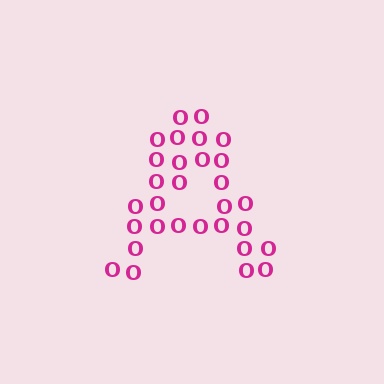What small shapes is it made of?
It is made of small letter O's.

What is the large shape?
The large shape is the letter A.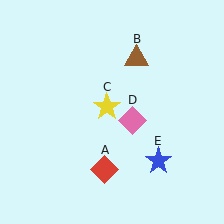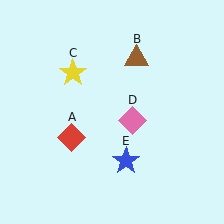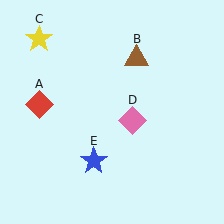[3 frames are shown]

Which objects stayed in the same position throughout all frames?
Brown triangle (object B) and pink diamond (object D) remained stationary.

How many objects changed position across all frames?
3 objects changed position: red diamond (object A), yellow star (object C), blue star (object E).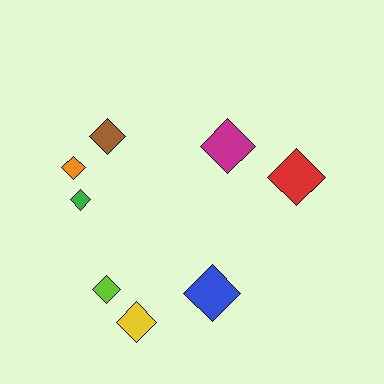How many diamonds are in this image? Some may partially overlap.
There are 8 diamonds.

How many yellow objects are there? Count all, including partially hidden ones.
There is 1 yellow object.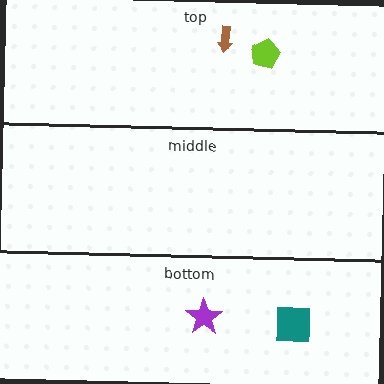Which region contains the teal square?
The bottom region.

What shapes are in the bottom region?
The teal square, the purple star.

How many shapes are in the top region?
2.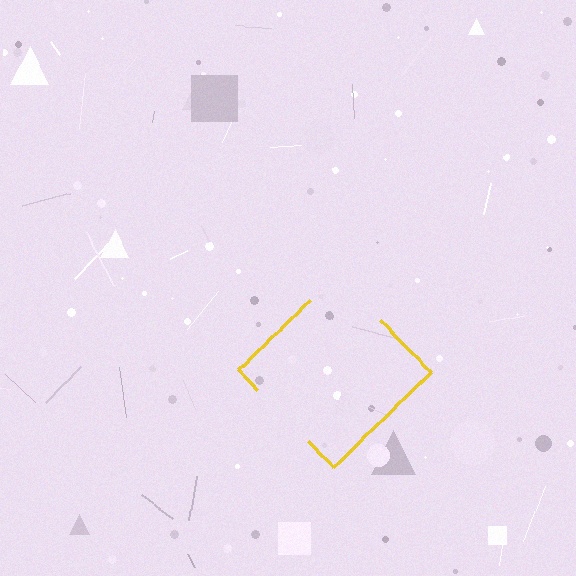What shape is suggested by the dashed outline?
The dashed outline suggests a diamond.